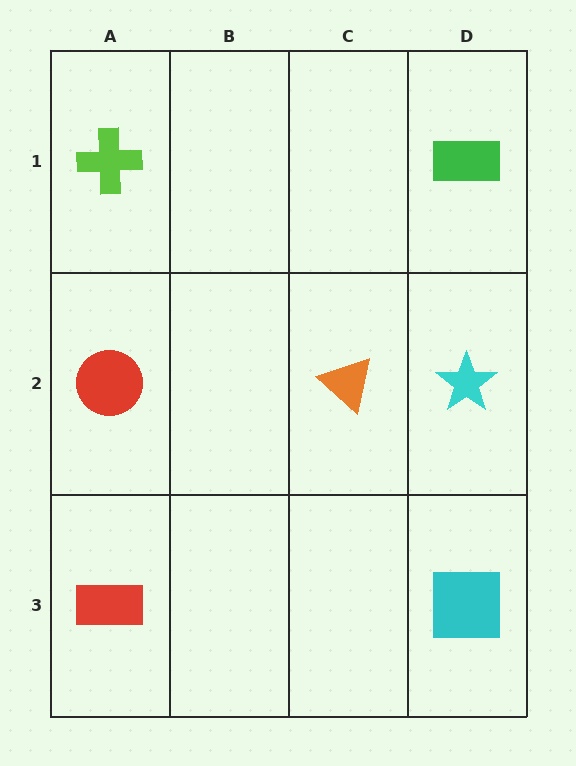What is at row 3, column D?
A cyan square.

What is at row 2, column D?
A cyan star.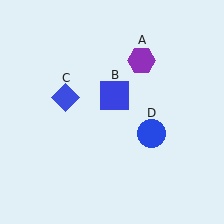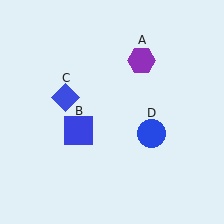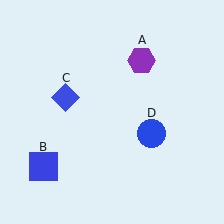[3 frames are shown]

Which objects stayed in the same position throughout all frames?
Purple hexagon (object A) and blue diamond (object C) and blue circle (object D) remained stationary.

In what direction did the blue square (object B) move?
The blue square (object B) moved down and to the left.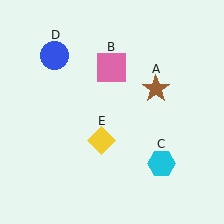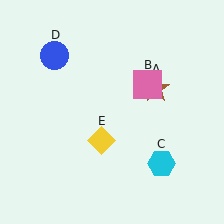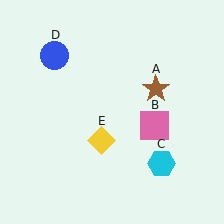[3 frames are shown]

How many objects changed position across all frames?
1 object changed position: pink square (object B).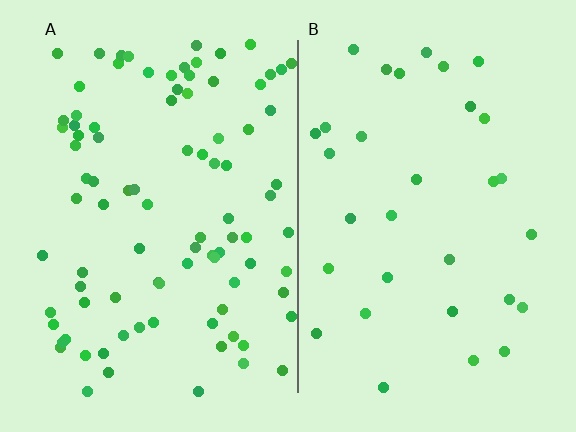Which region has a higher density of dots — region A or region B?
A (the left).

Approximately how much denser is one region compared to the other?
Approximately 2.8× — region A over region B.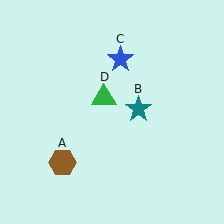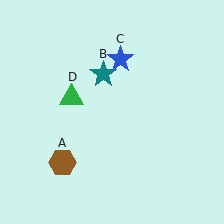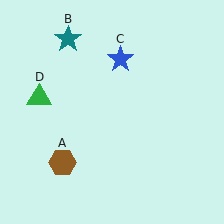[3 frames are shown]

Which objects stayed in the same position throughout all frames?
Brown hexagon (object A) and blue star (object C) remained stationary.